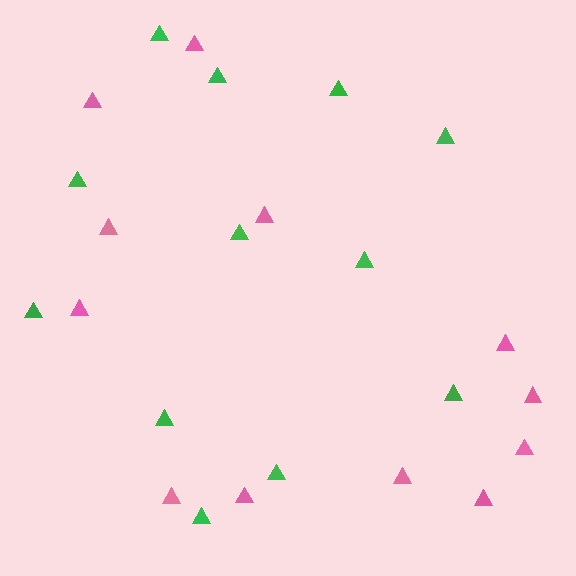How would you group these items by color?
There are 2 groups: one group of pink triangles (12) and one group of green triangles (12).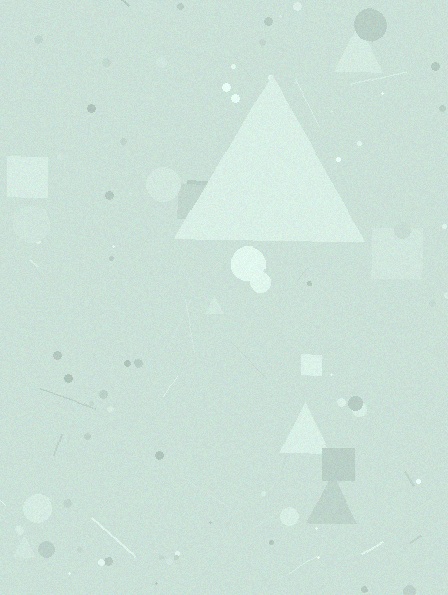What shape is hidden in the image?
A triangle is hidden in the image.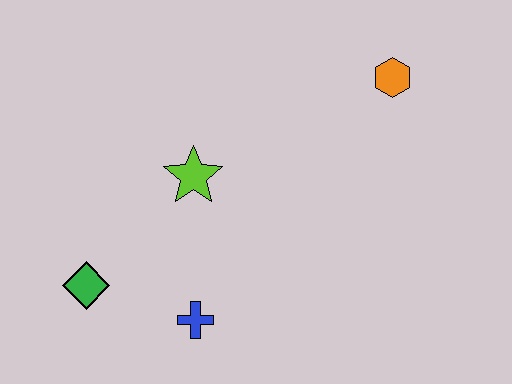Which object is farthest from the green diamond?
The orange hexagon is farthest from the green diamond.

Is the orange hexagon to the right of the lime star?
Yes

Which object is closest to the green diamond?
The blue cross is closest to the green diamond.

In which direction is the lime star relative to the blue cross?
The lime star is above the blue cross.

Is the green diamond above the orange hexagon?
No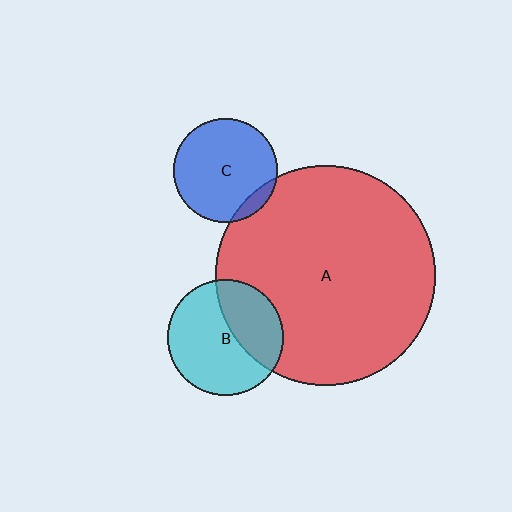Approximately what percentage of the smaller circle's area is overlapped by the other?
Approximately 35%.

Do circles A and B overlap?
Yes.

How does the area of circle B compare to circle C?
Approximately 1.2 times.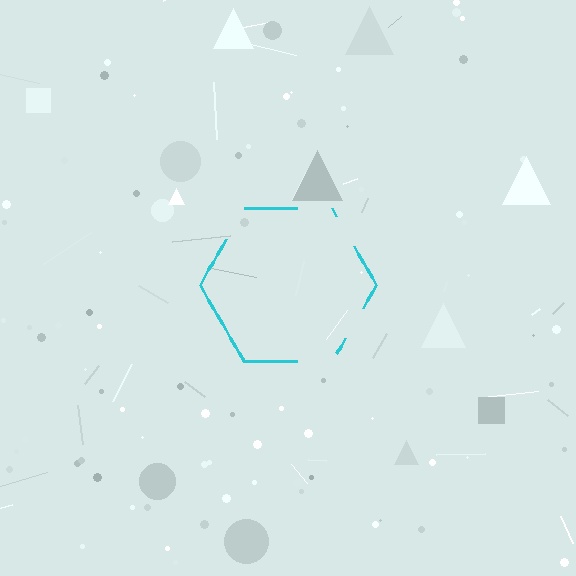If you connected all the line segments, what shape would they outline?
They would outline a hexagon.